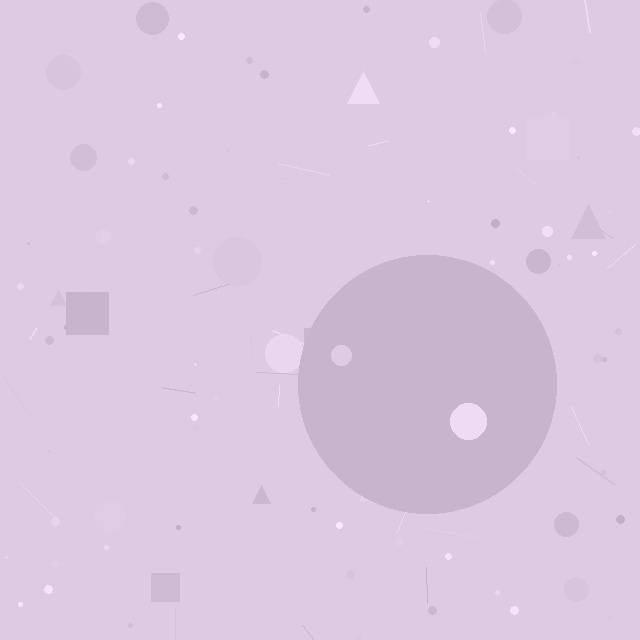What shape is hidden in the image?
A circle is hidden in the image.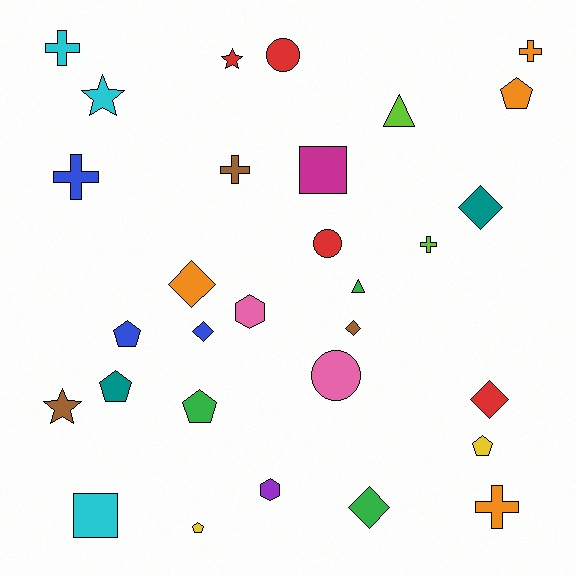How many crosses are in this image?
There are 6 crosses.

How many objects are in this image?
There are 30 objects.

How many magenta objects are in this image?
There is 1 magenta object.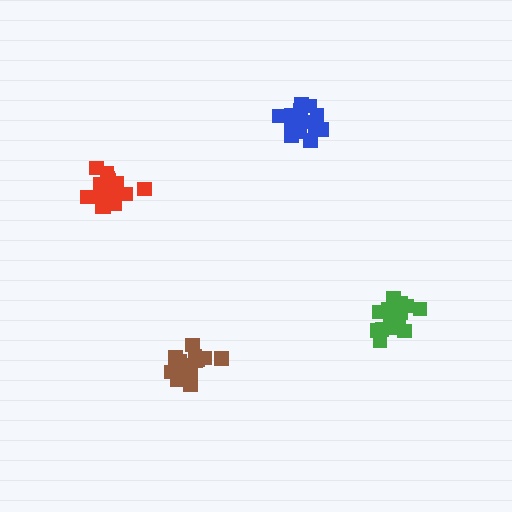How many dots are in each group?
Group 1: 17 dots, Group 2: 18 dots, Group 3: 17 dots, Group 4: 16 dots (68 total).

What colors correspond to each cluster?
The clusters are colored: green, red, brown, blue.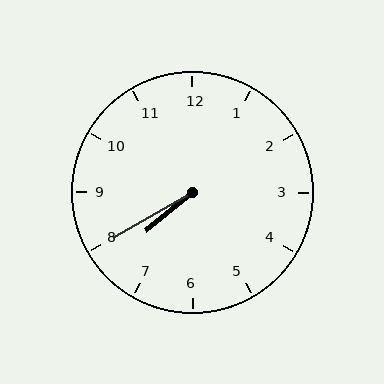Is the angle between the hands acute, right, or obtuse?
It is acute.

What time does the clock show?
7:40.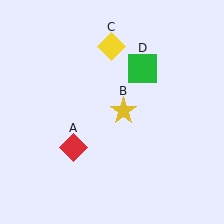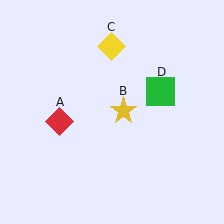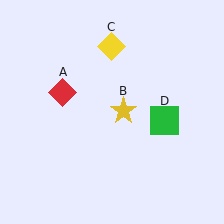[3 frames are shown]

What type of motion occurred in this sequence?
The red diamond (object A), green square (object D) rotated clockwise around the center of the scene.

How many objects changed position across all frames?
2 objects changed position: red diamond (object A), green square (object D).